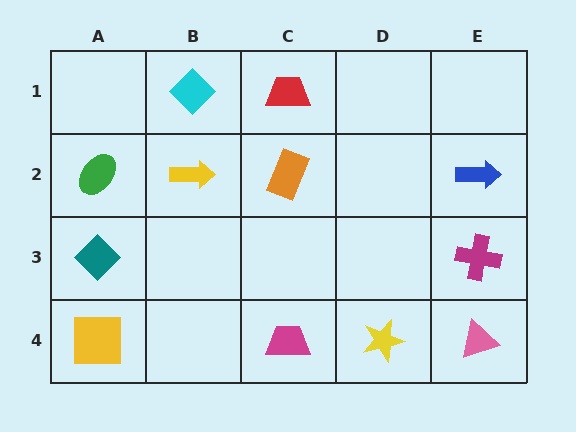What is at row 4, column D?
A yellow star.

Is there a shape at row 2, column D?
No, that cell is empty.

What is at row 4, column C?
A magenta trapezoid.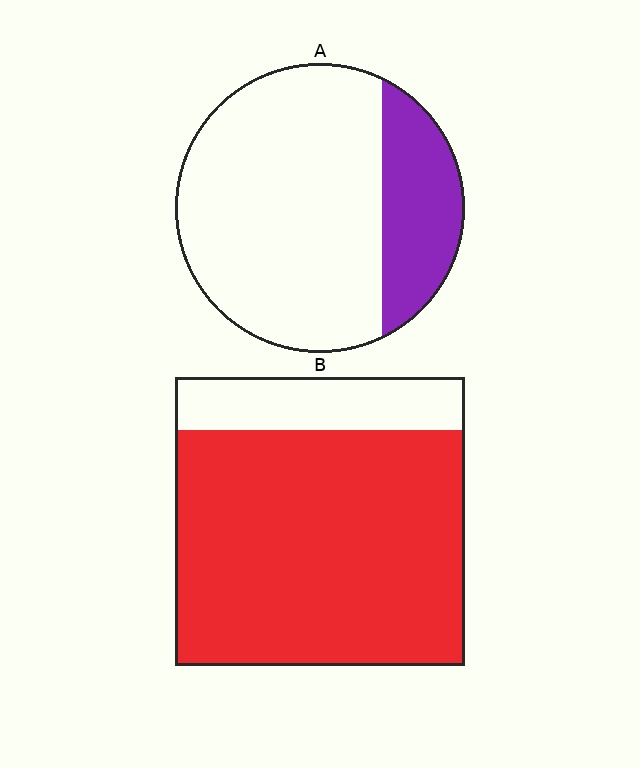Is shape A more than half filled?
No.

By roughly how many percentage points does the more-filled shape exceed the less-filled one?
By roughly 60 percentage points (B over A).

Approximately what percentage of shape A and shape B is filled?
A is approximately 25% and B is approximately 80%.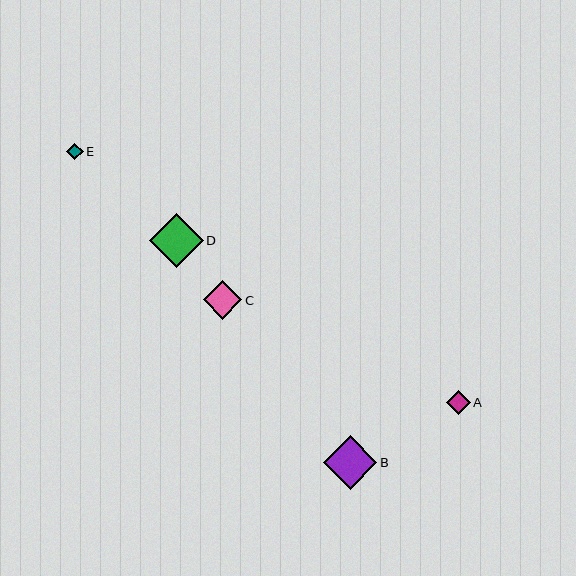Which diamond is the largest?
Diamond D is the largest with a size of approximately 54 pixels.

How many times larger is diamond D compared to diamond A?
Diamond D is approximately 2.3 times the size of diamond A.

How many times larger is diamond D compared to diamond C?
Diamond D is approximately 1.4 times the size of diamond C.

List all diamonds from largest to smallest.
From largest to smallest: D, B, C, A, E.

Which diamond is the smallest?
Diamond E is the smallest with a size of approximately 16 pixels.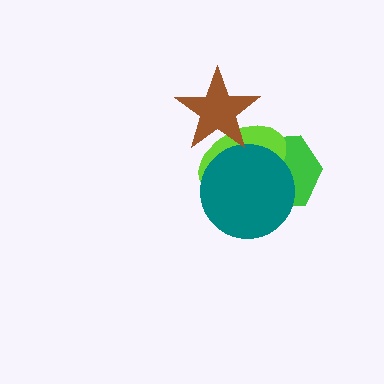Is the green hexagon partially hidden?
Yes, it is partially covered by another shape.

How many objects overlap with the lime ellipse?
3 objects overlap with the lime ellipse.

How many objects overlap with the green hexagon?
2 objects overlap with the green hexagon.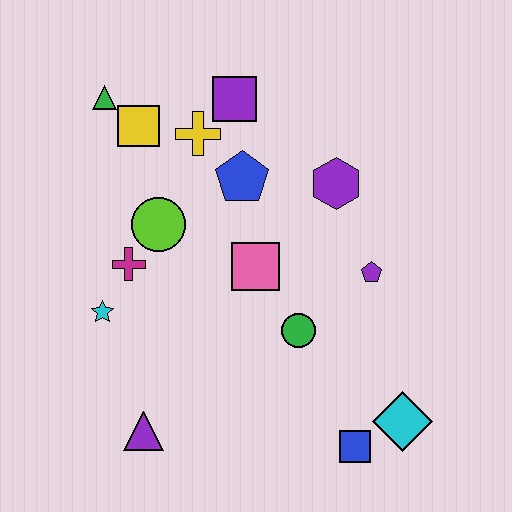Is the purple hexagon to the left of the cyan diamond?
Yes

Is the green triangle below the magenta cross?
No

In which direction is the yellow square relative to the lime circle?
The yellow square is above the lime circle.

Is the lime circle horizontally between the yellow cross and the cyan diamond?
No